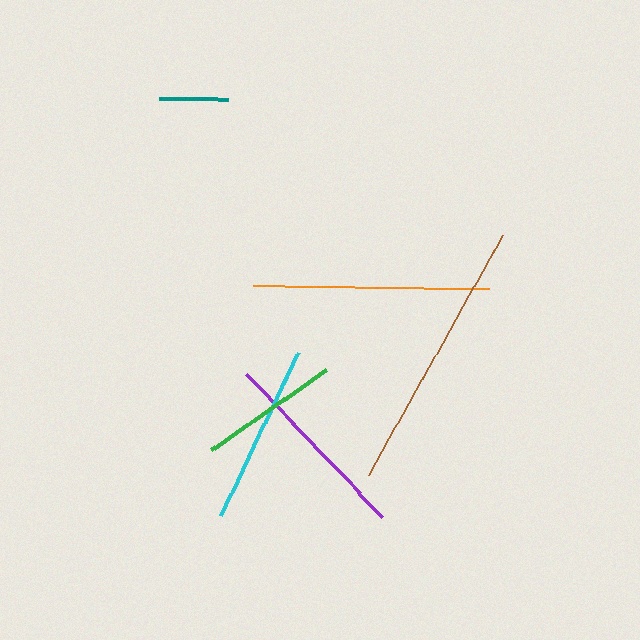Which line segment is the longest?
The brown line is the longest at approximately 276 pixels.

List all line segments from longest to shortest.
From longest to shortest: brown, orange, purple, cyan, green, teal.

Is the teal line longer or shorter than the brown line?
The brown line is longer than the teal line.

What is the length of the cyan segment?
The cyan segment is approximately 179 pixels long.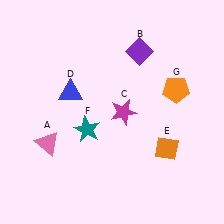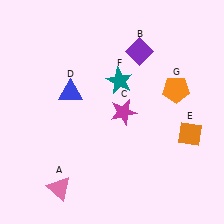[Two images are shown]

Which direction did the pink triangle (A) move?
The pink triangle (A) moved down.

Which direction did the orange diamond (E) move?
The orange diamond (E) moved right.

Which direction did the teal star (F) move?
The teal star (F) moved up.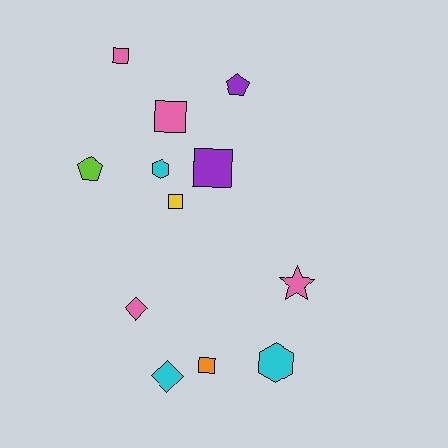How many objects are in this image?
There are 12 objects.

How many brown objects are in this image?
There are no brown objects.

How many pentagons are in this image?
There are 2 pentagons.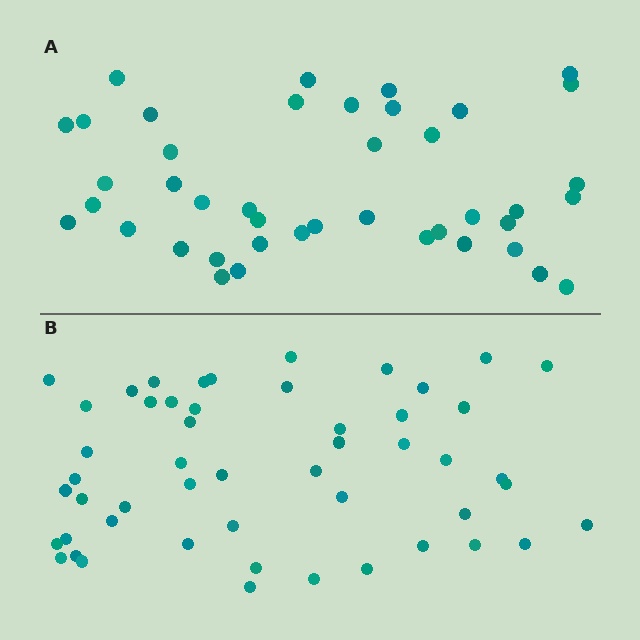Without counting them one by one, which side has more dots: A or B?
Region B (the bottom region) has more dots.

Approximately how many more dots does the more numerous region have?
Region B has roughly 8 or so more dots than region A.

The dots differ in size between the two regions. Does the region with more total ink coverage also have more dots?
No. Region A has more total ink coverage because its dots are larger, but region B actually contains more individual dots. Total area can be misleading — the number of items is what matters here.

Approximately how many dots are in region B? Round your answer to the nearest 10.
About 50 dots. (The exact count is 51, which rounds to 50.)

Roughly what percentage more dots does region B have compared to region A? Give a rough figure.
About 20% more.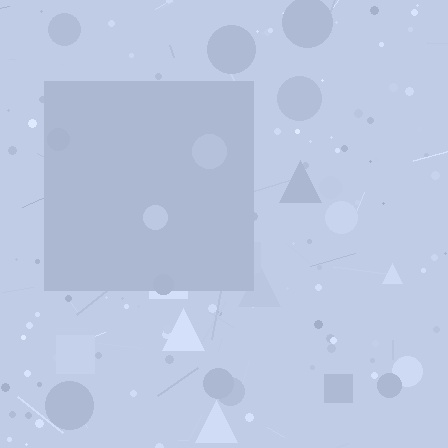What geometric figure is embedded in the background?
A square is embedded in the background.